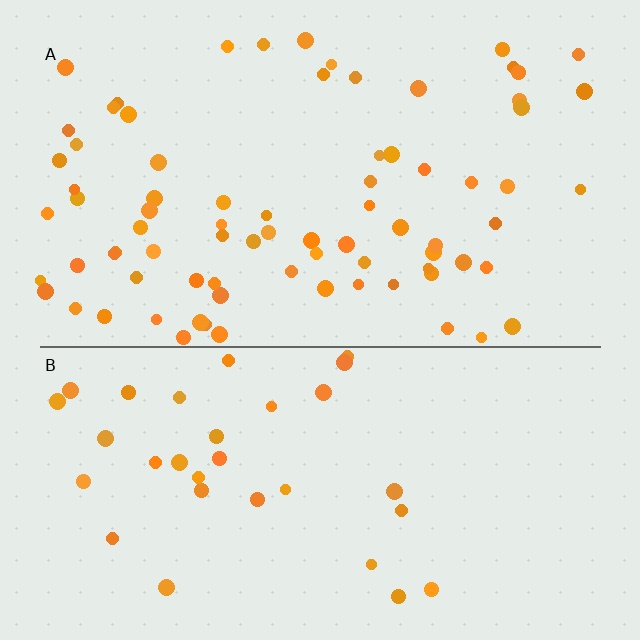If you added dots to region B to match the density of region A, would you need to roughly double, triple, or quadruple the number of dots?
Approximately double.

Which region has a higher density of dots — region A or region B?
A (the top).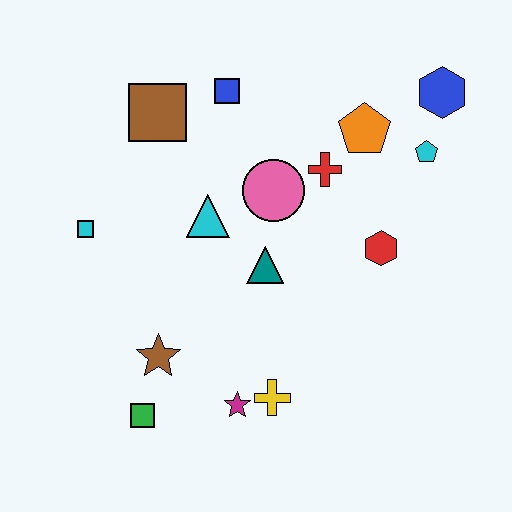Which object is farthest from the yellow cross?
The blue hexagon is farthest from the yellow cross.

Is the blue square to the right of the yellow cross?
No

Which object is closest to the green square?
The brown star is closest to the green square.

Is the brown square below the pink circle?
No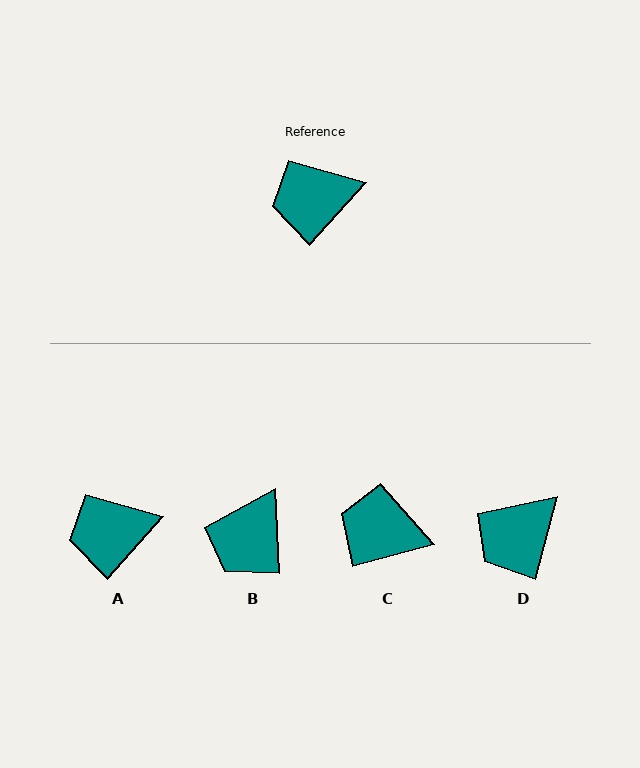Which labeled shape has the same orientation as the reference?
A.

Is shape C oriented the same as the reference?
No, it is off by about 33 degrees.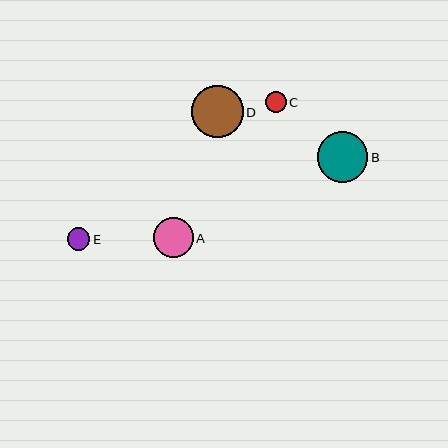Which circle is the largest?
Circle D is the largest with a size of approximately 52 pixels.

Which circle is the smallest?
Circle C is the smallest with a size of approximately 20 pixels.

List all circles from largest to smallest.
From largest to smallest: D, B, A, E, C.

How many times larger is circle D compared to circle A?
Circle D is approximately 1.3 times the size of circle A.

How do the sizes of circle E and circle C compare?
Circle E and circle C are approximately the same size.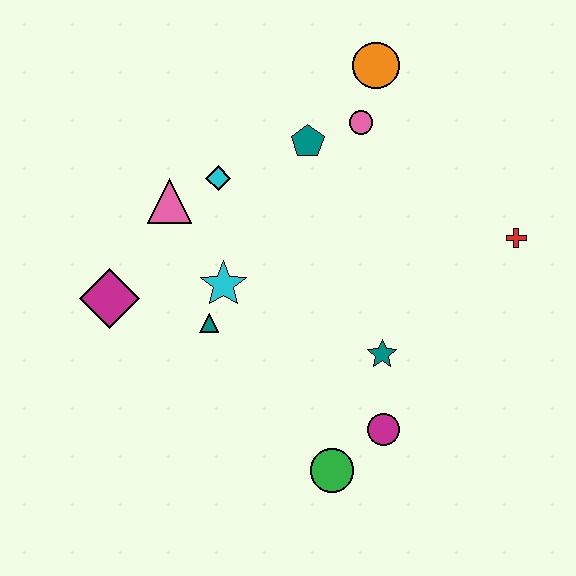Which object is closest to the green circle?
The magenta circle is closest to the green circle.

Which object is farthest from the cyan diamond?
The green circle is farthest from the cyan diamond.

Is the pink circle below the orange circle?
Yes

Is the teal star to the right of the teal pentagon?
Yes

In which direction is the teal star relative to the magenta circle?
The teal star is above the magenta circle.